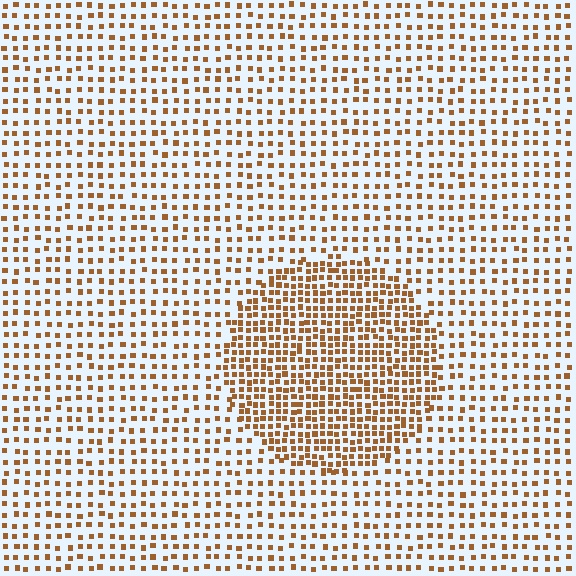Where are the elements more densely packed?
The elements are more densely packed inside the circle boundary.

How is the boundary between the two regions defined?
The boundary is defined by a change in element density (approximately 2.0x ratio). All elements are the same color, size, and shape.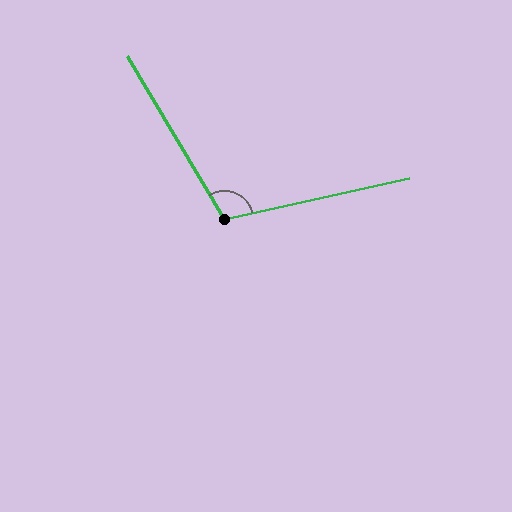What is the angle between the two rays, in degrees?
Approximately 108 degrees.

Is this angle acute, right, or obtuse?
It is obtuse.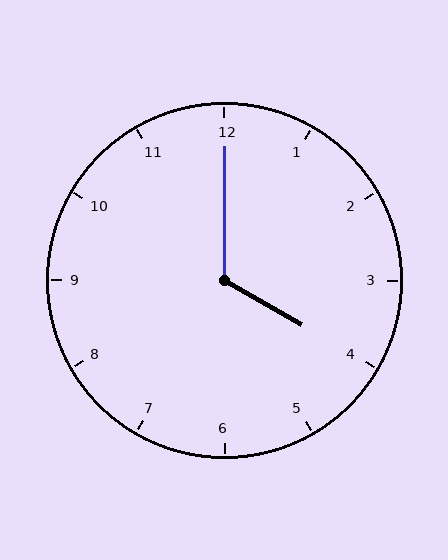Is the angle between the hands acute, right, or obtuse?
It is obtuse.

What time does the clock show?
4:00.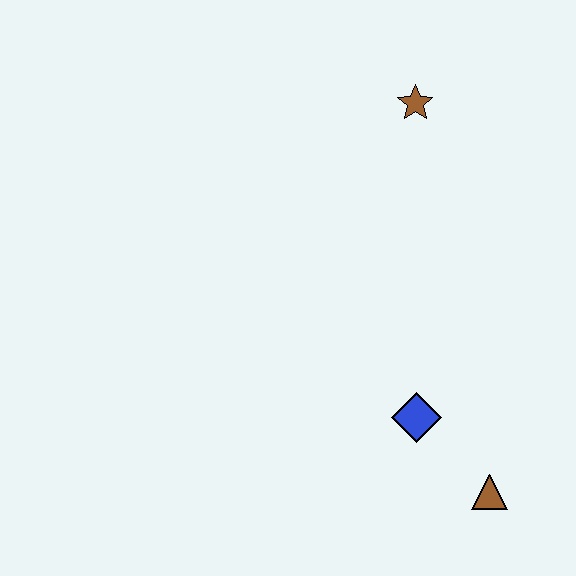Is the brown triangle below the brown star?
Yes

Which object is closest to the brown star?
The blue diamond is closest to the brown star.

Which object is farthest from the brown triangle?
The brown star is farthest from the brown triangle.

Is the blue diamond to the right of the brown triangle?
No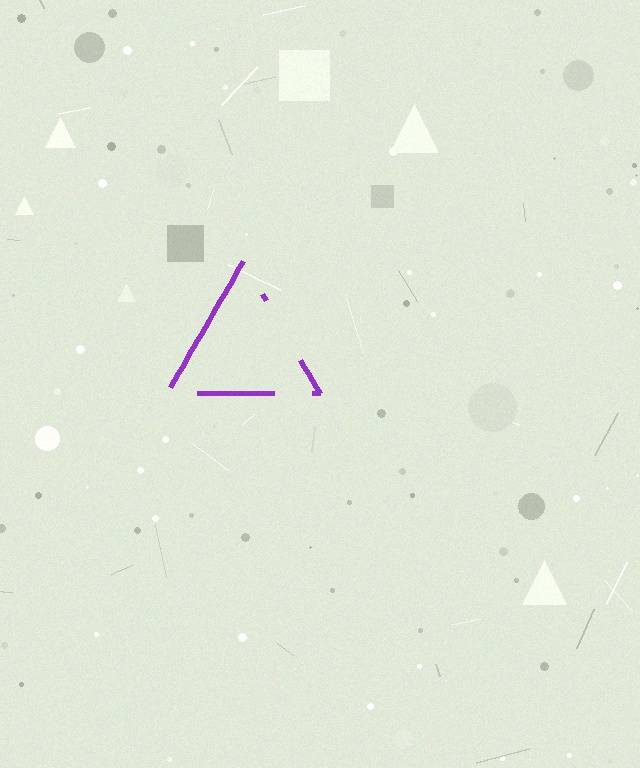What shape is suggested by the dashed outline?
The dashed outline suggests a triangle.